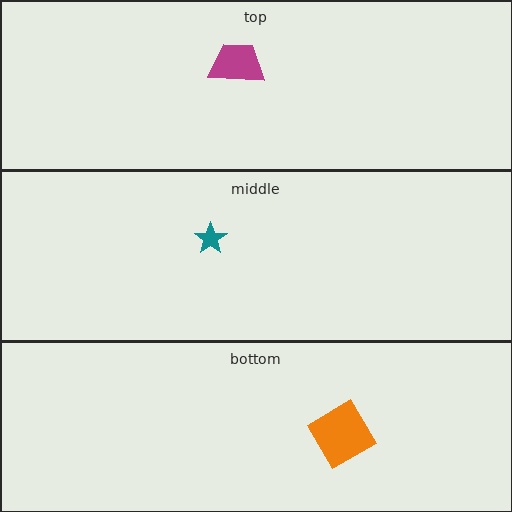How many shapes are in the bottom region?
1.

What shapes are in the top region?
The magenta trapezoid.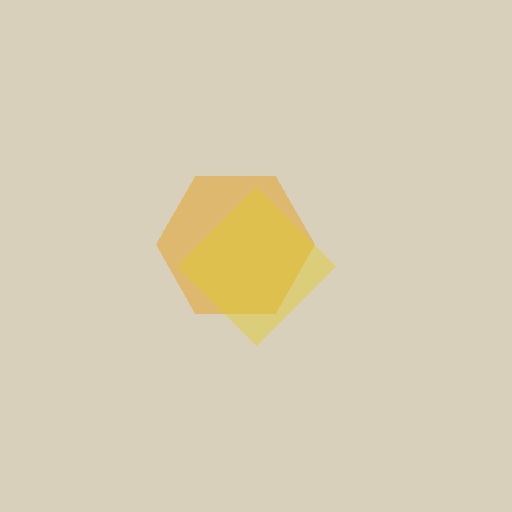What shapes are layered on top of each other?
The layered shapes are: an orange hexagon, a yellow diamond.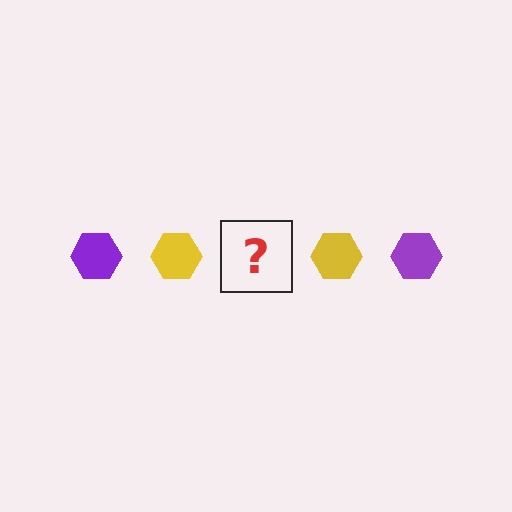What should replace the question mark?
The question mark should be replaced with a purple hexagon.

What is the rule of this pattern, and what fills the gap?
The rule is that the pattern cycles through purple, yellow hexagons. The gap should be filled with a purple hexagon.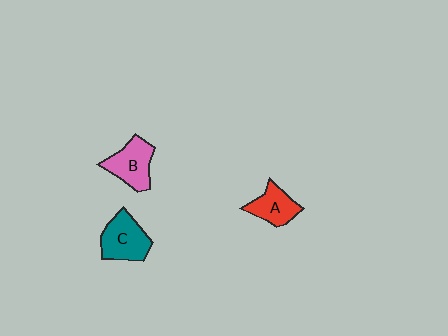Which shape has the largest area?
Shape C (teal).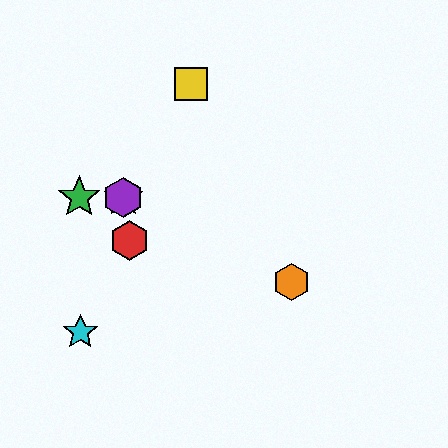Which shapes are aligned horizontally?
The blue star, the green star, the purple hexagon are aligned horizontally.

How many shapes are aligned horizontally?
3 shapes (the blue star, the green star, the purple hexagon) are aligned horizontally.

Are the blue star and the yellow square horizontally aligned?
No, the blue star is at y≈197 and the yellow square is at y≈84.